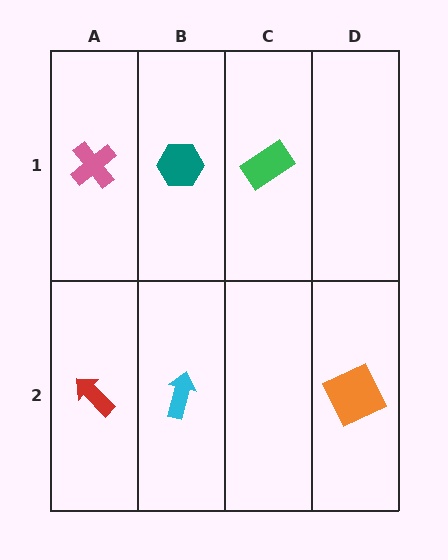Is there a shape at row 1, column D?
No, that cell is empty.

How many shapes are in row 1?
3 shapes.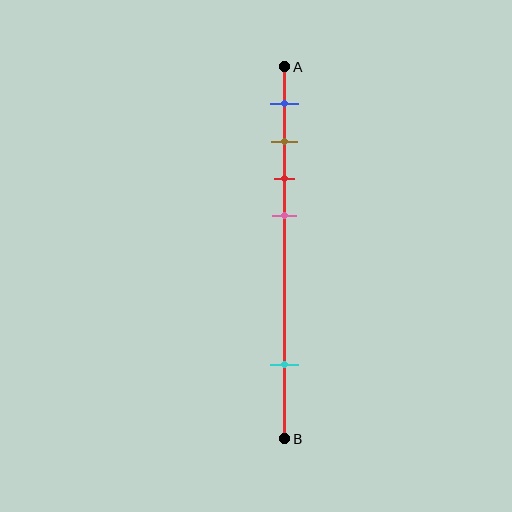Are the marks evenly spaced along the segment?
No, the marks are not evenly spaced.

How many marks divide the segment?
There are 5 marks dividing the segment.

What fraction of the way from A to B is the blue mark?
The blue mark is approximately 10% (0.1) of the way from A to B.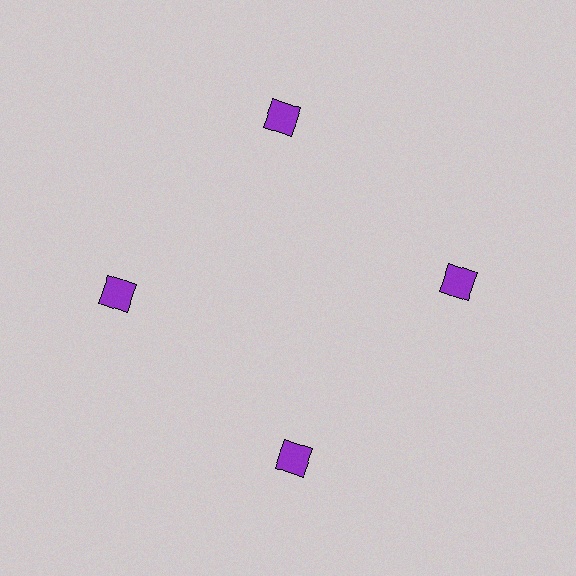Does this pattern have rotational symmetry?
Yes, this pattern has 4-fold rotational symmetry. It looks the same after rotating 90 degrees around the center.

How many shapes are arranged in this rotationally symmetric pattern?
There are 4 shapes, arranged in 4 groups of 1.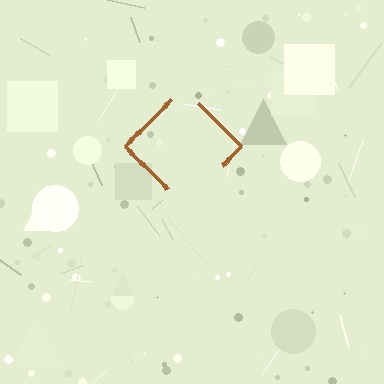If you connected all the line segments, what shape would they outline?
They would outline a diamond.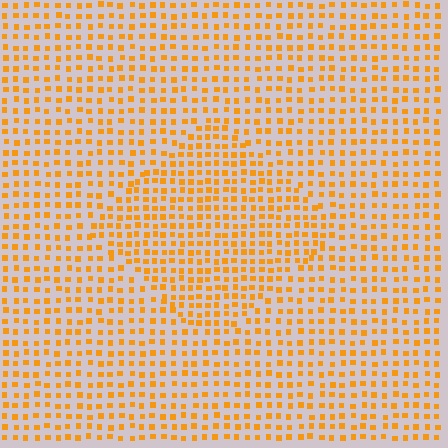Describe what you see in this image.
The image contains small orange elements arranged at two different densities. A diamond-shaped region is visible where the elements are more densely packed than the surrounding area.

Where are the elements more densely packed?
The elements are more densely packed inside the diamond boundary.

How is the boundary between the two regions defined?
The boundary is defined by a change in element density (approximately 1.4x ratio). All elements are the same color, size, and shape.